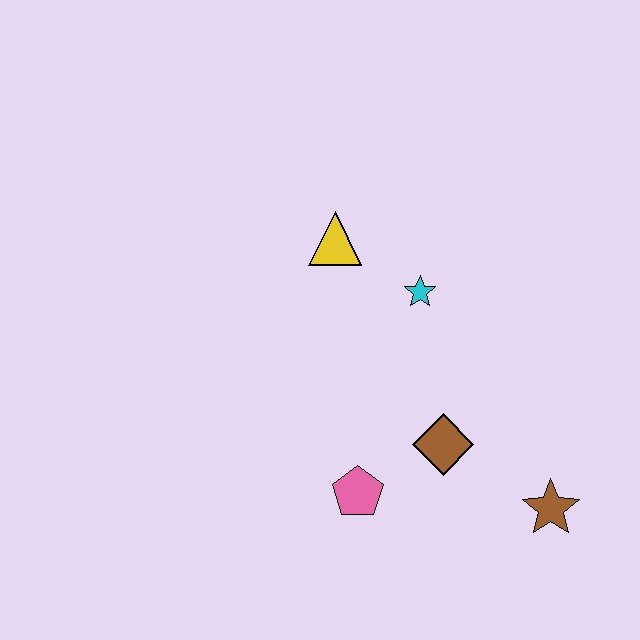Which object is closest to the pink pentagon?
The brown diamond is closest to the pink pentagon.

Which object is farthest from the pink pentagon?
The yellow triangle is farthest from the pink pentagon.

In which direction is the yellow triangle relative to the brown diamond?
The yellow triangle is above the brown diamond.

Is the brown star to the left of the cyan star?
No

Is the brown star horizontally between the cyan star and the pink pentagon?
No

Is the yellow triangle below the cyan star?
No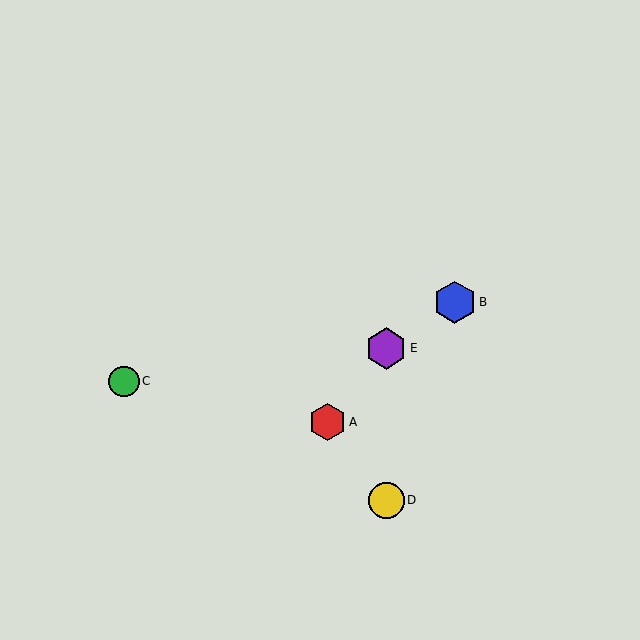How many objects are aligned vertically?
2 objects (D, E) are aligned vertically.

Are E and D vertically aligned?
Yes, both are at x≈386.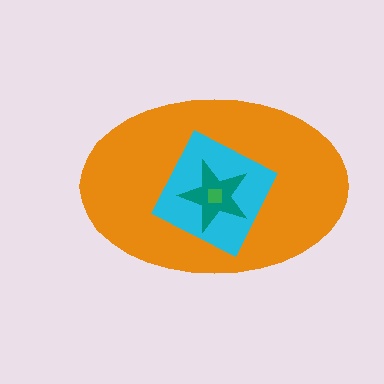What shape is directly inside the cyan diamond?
The teal star.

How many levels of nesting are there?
4.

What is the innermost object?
The green square.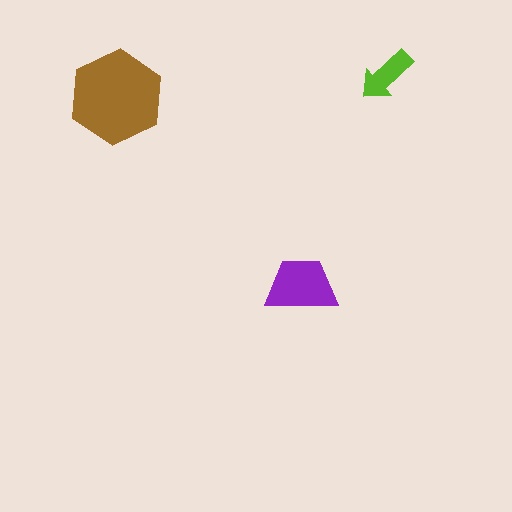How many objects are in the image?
There are 3 objects in the image.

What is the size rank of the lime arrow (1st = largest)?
3rd.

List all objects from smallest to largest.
The lime arrow, the purple trapezoid, the brown hexagon.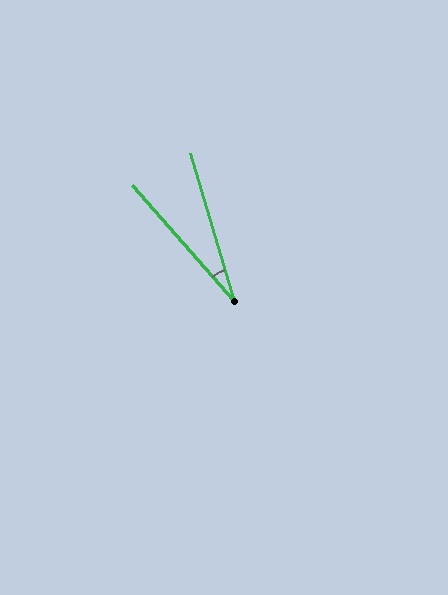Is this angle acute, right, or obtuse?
It is acute.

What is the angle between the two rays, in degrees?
Approximately 25 degrees.